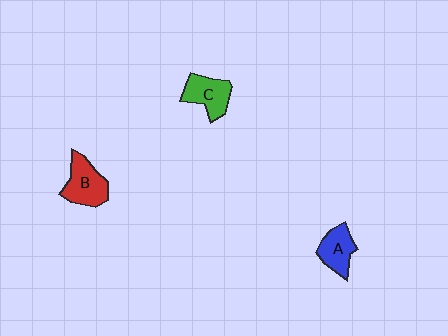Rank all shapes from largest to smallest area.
From largest to smallest: B (red), C (green), A (blue).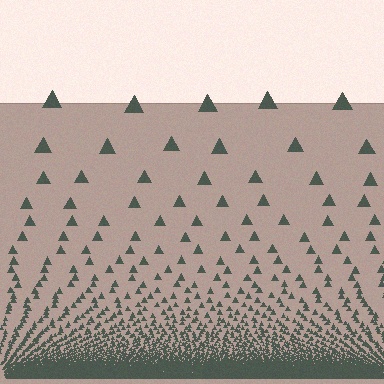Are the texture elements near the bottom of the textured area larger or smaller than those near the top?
Smaller. The gradient is inverted — elements near the bottom are smaller and denser.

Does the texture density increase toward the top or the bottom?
Density increases toward the bottom.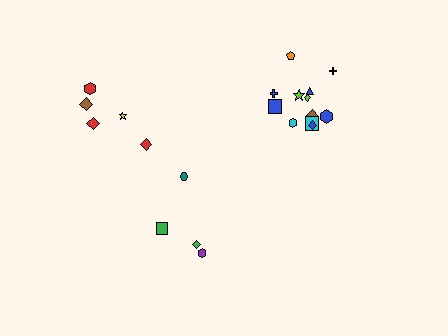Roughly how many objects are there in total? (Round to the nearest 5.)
Roughly 20 objects in total.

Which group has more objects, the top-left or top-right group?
The top-right group.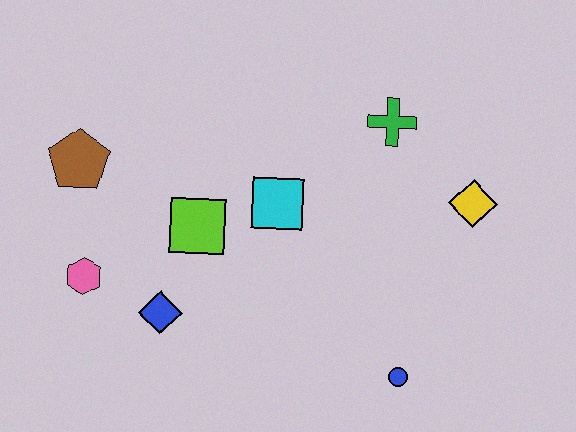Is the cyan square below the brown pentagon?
Yes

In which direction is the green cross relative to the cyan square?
The green cross is to the right of the cyan square.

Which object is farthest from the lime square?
The yellow diamond is farthest from the lime square.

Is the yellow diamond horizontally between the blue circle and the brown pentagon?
No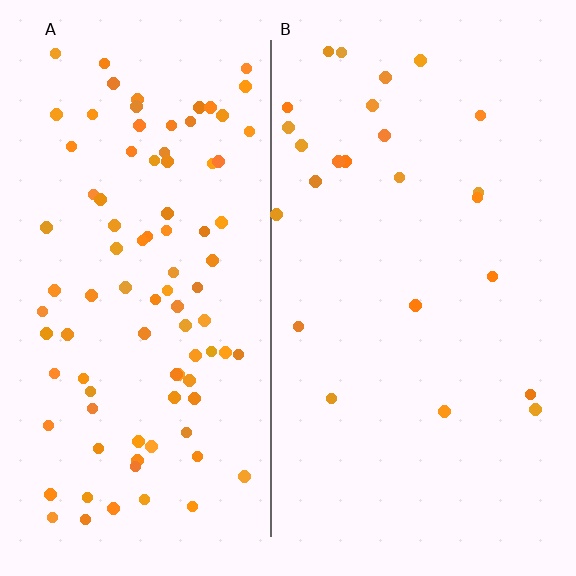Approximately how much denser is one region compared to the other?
Approximately 3.8× — region A over region B.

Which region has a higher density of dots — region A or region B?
A (the left).